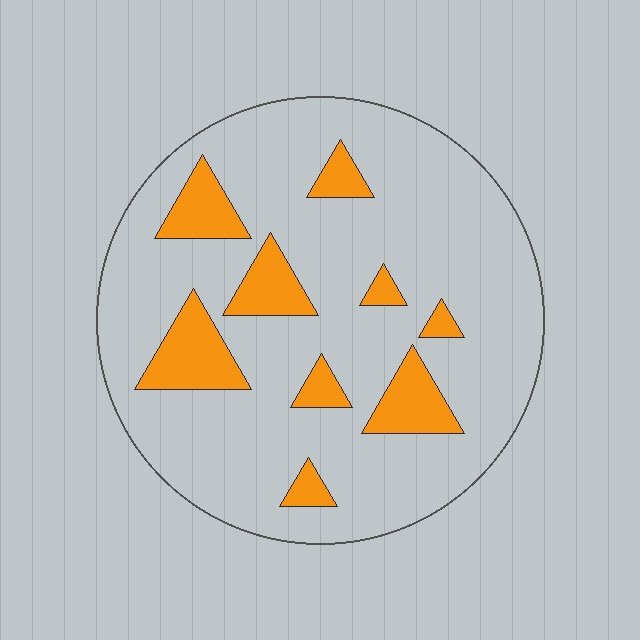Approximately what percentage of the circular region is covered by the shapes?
Approximately 15%.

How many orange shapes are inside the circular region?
9.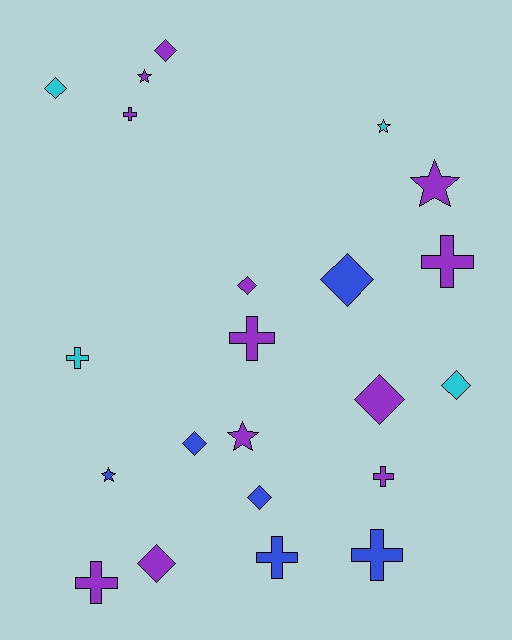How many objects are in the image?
There are 22 objects.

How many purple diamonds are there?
There are 4 purple diamonds.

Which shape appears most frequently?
Diamond, with 9 objects.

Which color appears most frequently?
Purple, with 12 objects.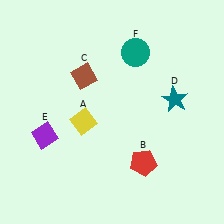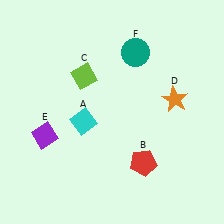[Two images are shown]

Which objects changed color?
A changed from yellow to cyan. C changed from brown to lime. D changed from teal to orange.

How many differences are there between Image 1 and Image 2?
There are 3 differences between the two images.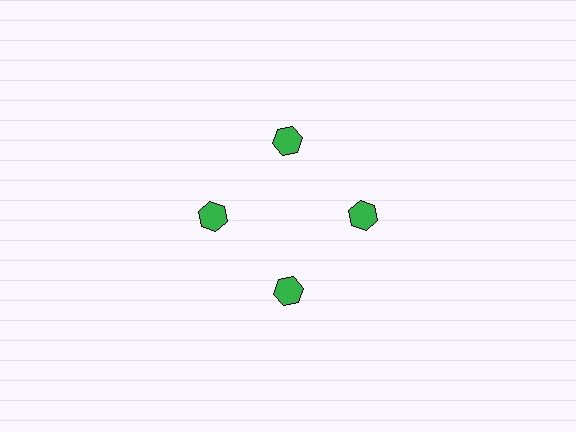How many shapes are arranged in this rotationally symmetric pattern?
There are 4 shapes, arranged in 4 groups of 1.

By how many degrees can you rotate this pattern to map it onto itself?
The pattern maps onto itself every 90 degrees of rotation.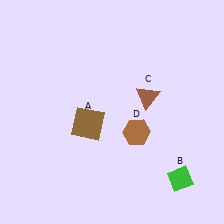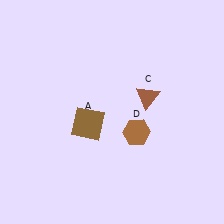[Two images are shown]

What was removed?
The green diamond (B) was removed in Image 2.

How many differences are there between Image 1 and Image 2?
There is 1 difference between the two images.